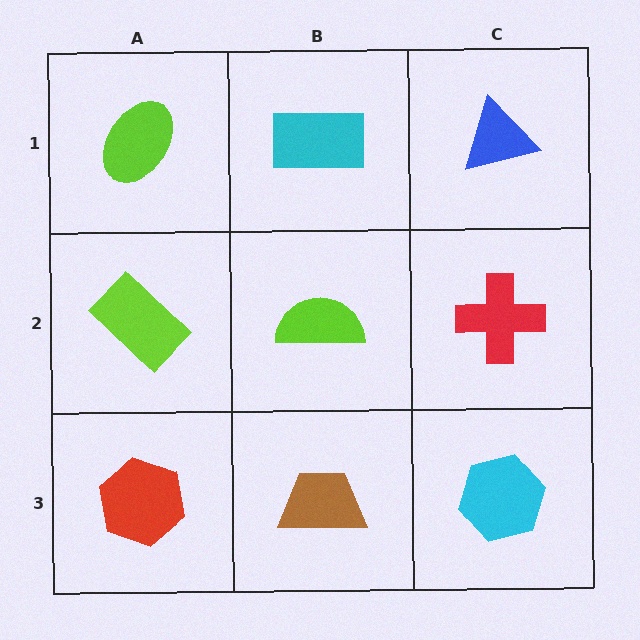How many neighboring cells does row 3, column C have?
2.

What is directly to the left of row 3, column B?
A red hexagon.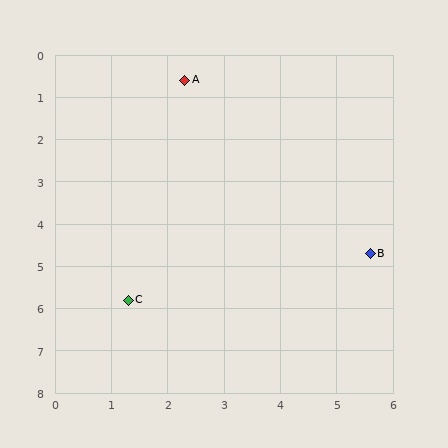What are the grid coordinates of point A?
Point A is at approximately (2.3, 0.6).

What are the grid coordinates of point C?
Point C is at approximately (1.3, 5.8).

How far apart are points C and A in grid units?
Points C and A are about 5.3 grid units apart.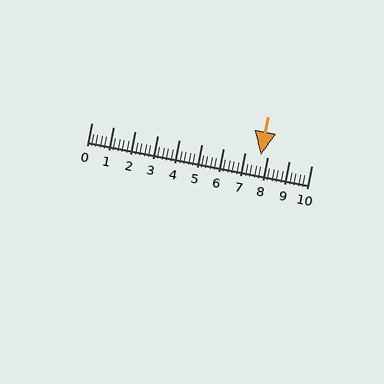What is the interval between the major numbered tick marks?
The major tick marks are spaced 1 units apart.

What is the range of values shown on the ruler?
The ruler shows values from 0 to 10.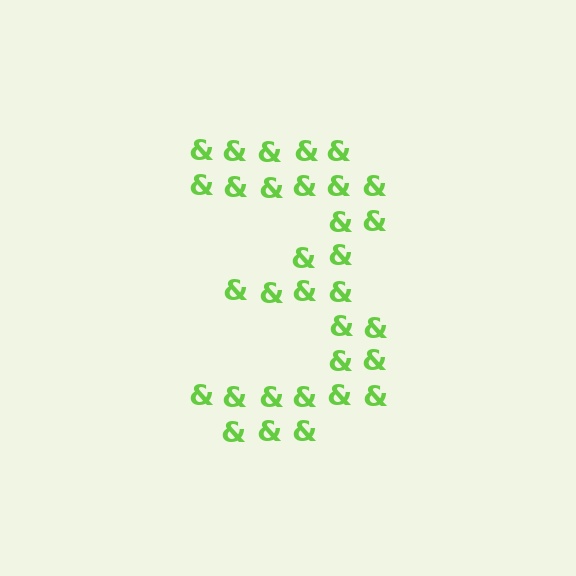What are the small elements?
The small elements are ampersands.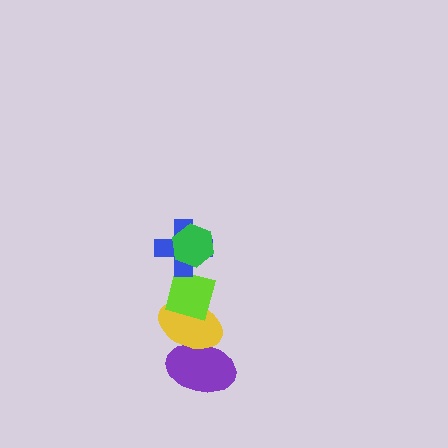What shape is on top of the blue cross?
The green hexagon is on top of the blue cross.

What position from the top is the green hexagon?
The green hexagon is 1st from the top.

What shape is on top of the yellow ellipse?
The lime diamond is on top of the yellow ellipse.